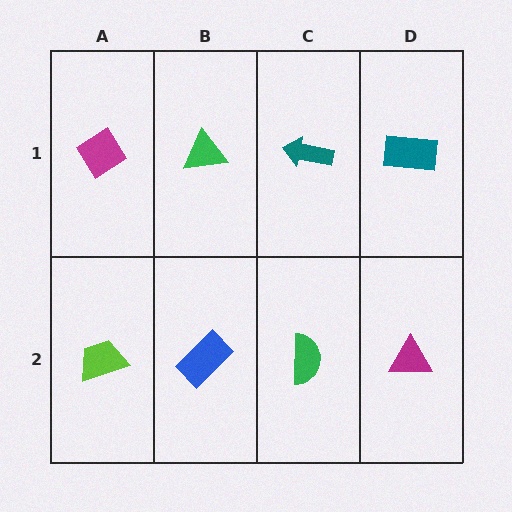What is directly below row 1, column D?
A magenta triangle.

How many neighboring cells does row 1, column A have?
2.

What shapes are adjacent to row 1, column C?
A green semicircle (row 2, column C), a green triangle (row 1, column B), a teal rectangle (row 1, column D).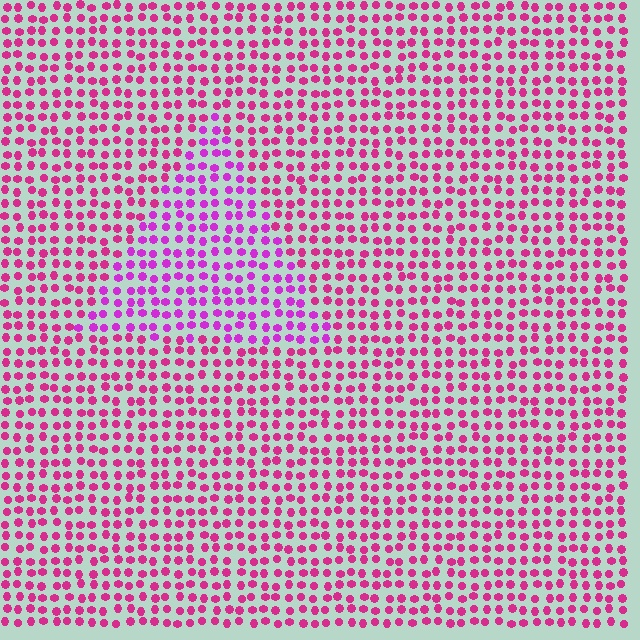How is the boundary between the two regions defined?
The boundary is defined purely by a slight shift in hue (about 28 degrees). Spacing, size, and orientation are identical on both sides.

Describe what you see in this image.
The image is filled with small magenta elements in a uniform arrangement. A triangle-shaped region is visible where the elements are tinted to a slightly different hue, forming a subtle color boundary.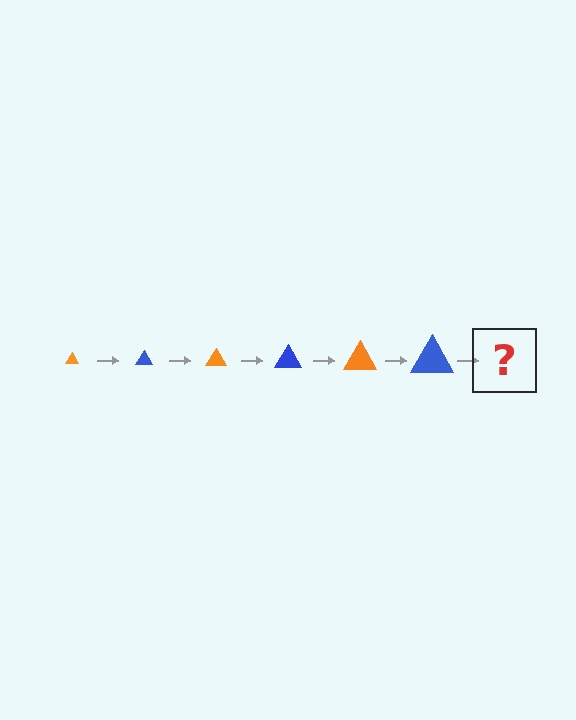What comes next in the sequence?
The next element should be an orange triangle, larger than the previous one.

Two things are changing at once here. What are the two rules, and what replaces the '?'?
The two rules are that the triangle grows larger each step and the color cycles through orange and blue. The '?' should be an orange triangle, larger than the previous one.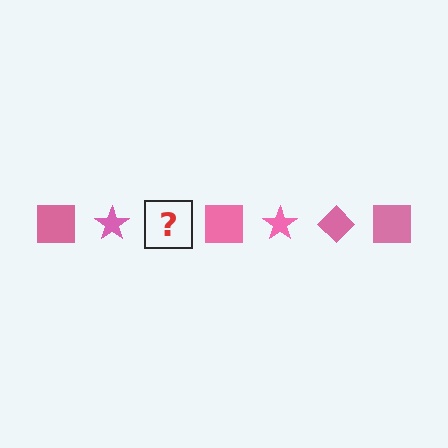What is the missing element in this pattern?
The missing element is a pink diamond.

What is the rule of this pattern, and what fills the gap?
The rule is that the pattern cycles through square, star, diamond shapes in pink. The gap should be filled with a pink diamond.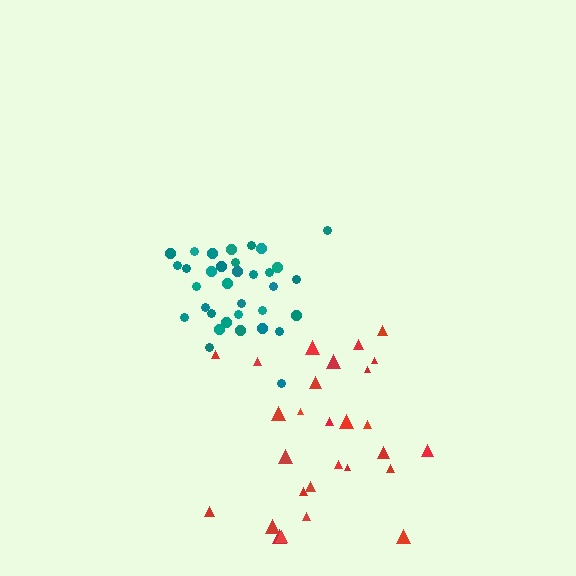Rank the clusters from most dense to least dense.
teal, red.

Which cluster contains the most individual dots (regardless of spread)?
Teal (34).